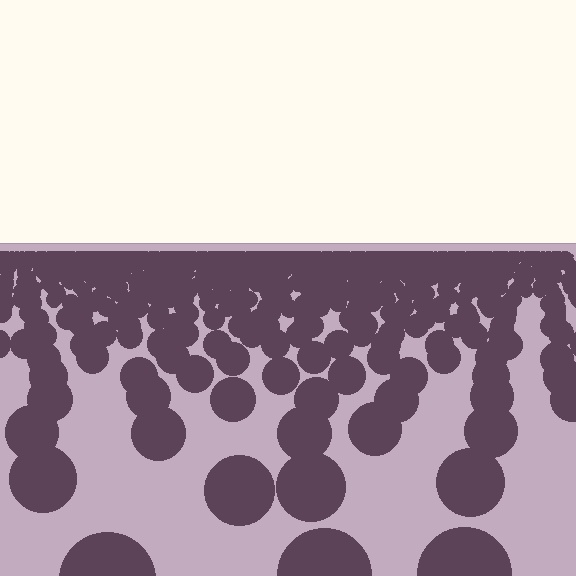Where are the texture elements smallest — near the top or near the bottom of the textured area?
Near the top.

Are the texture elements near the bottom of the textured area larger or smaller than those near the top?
Larger. Near the bottom, elements are closer to the viewer and appear at a bigger on-screen size.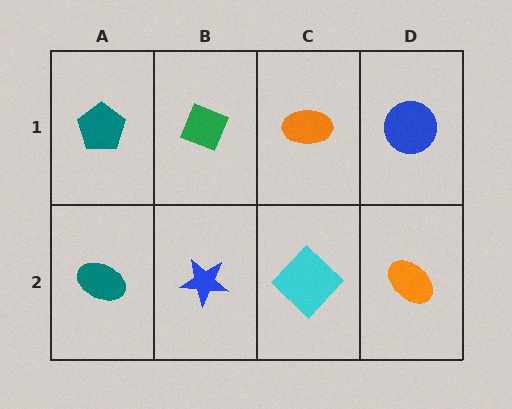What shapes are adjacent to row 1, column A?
A teal ellipse (row 2, column A), a green diamond (row 1, column B).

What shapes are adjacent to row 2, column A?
A teal pentagon (row 1, column A), a blue star (row 2, column B).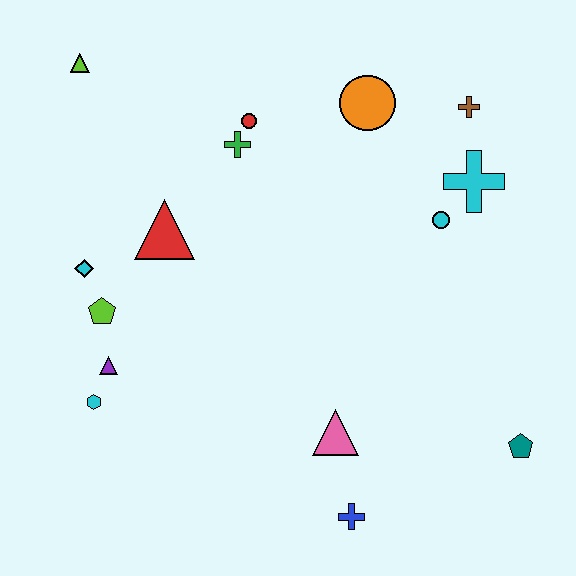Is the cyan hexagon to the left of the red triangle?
Yes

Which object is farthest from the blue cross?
The lime triangle is farthest from the blue cross.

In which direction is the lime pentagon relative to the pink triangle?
The lime pentagon is to the left of the pink triangle.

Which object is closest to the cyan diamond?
The lime pentagon is closest to the cyan diamond.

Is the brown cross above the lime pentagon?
Yes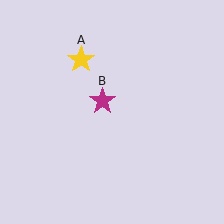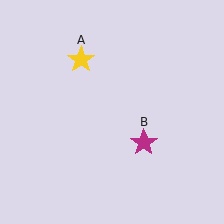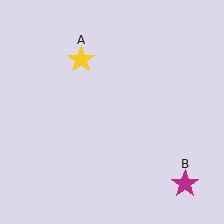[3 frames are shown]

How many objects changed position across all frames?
1 object changed position: magenta star (object B).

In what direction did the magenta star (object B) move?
The magenta star (object B) moved down and to the right.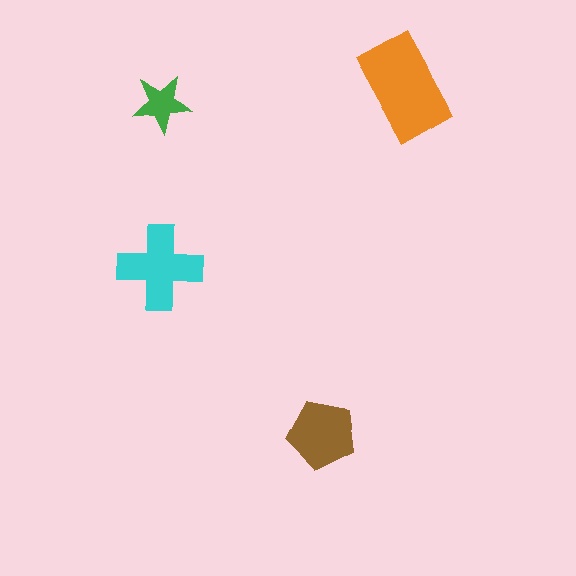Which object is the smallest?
The green star.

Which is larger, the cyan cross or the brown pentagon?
The cyan cross.